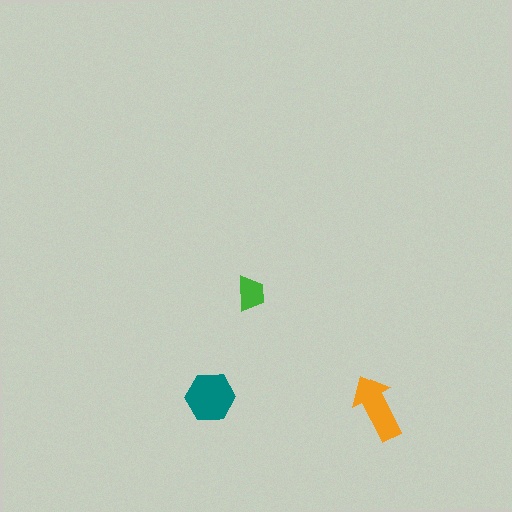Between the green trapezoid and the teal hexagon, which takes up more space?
The teal hexagon.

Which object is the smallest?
The green trapezoid.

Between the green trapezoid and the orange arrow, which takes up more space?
The orange arrow.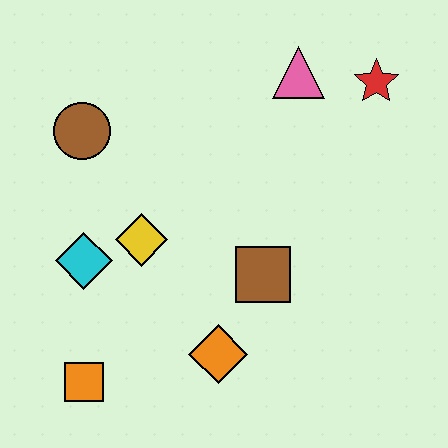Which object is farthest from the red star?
The orange square is farthest from the red star.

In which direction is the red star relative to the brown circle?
The red star is to the right of the brown circle.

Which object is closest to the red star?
The pink triangle is closest to the red star.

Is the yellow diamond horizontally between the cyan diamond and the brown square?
Yes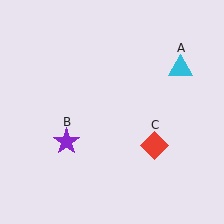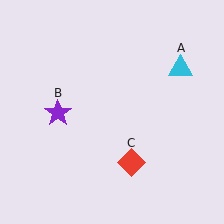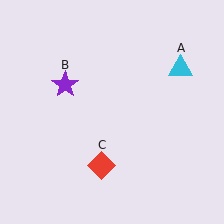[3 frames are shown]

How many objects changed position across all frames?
2 objects changed position: purple star (object B), red diamond (object C).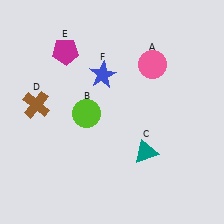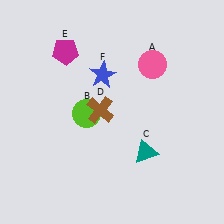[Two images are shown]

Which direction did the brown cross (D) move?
The brown cross (D) moved right.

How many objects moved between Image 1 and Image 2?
1 object moved between the two images.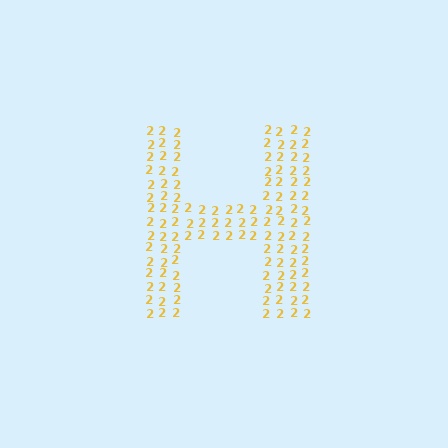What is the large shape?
The large shape is the letter H.